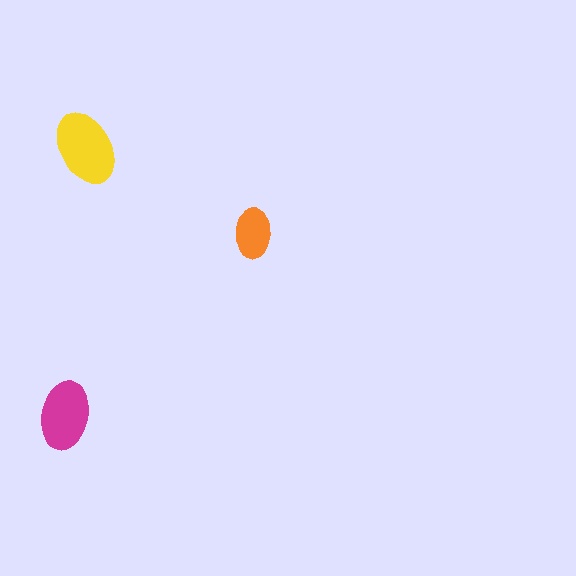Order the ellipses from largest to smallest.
the yellow one, the magenta one, the orange one.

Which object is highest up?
The yellow ellipse is topmost.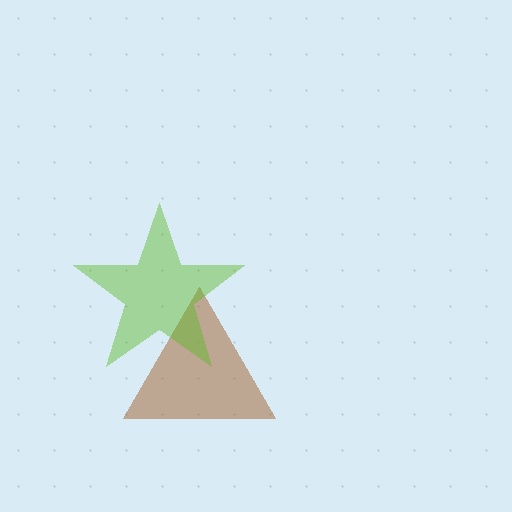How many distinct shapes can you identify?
There are 2 distinct shapes: a brown triangle, a lime star.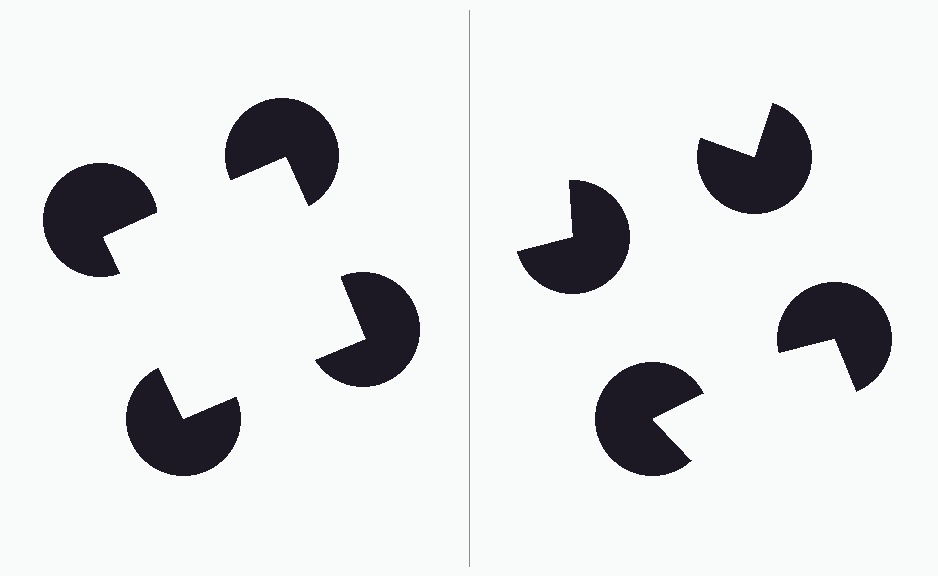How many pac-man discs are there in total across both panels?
8 — 4 on each side.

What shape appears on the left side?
An illusory square.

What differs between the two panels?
The pac-man discs are positioned identically on both sides; only the wedge orientations differ. On the left they align to a square; on the right they are misaligned.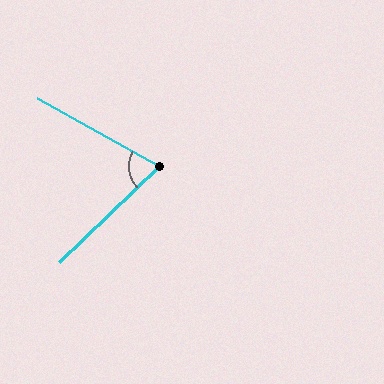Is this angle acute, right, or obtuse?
It is acute.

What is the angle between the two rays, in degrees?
Approximately 73 degrees.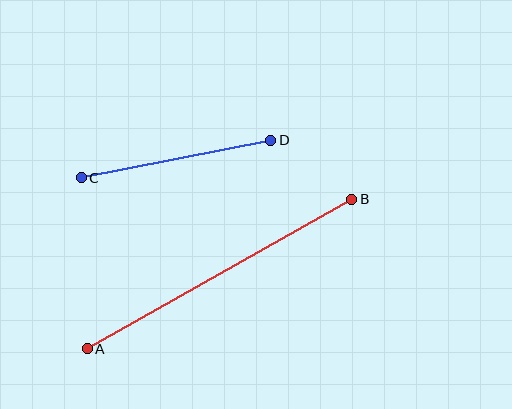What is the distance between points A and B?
The distance is approximately 304 pixels.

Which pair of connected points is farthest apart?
Points A and B are farthest apart.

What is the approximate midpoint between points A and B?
The midpoint is at approximately (219, 274) pixels.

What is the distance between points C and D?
The distance is approximately 193 pixels.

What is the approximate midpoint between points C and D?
The midpoint is at approximately (176, 159) pixels.